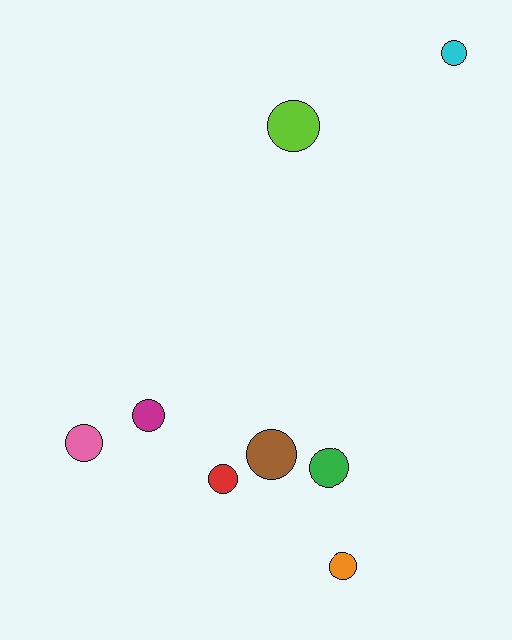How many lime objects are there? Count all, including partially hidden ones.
There is 1 lime object.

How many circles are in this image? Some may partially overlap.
There are 8 circles.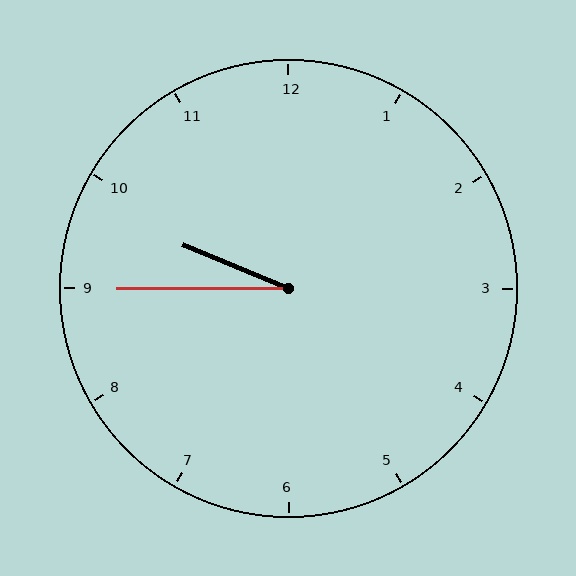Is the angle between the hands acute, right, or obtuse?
It is acute.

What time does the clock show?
9:45.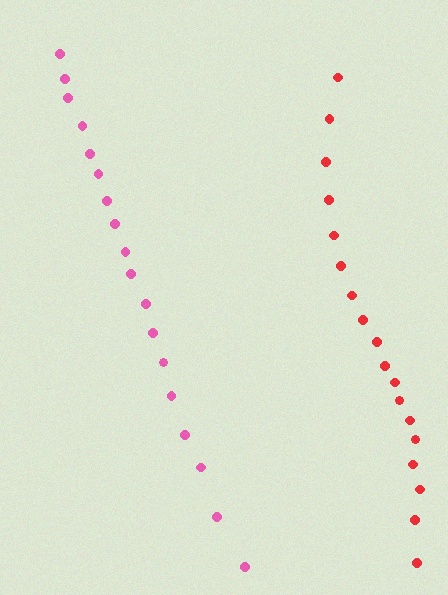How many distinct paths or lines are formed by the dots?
There are 2 distinct paths.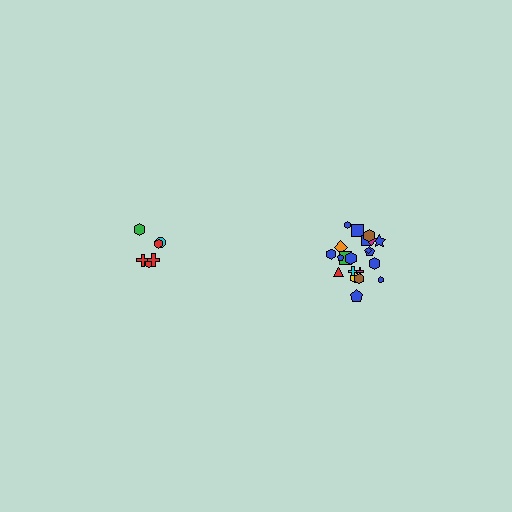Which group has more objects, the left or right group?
The right group.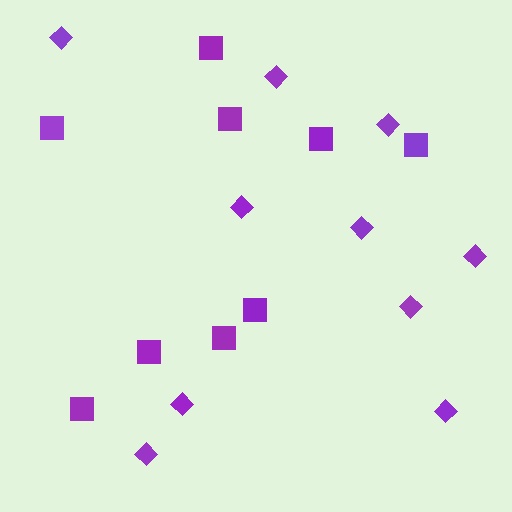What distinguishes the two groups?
There are 2 groups: one group of diamonds (10) and one group of squares (9).